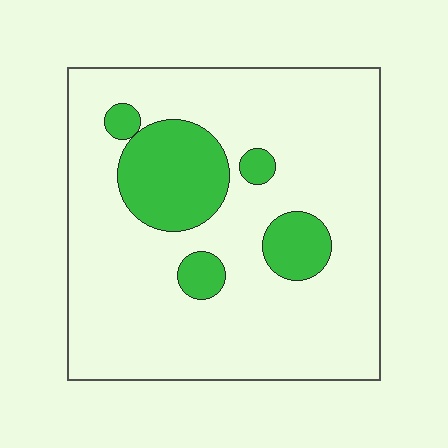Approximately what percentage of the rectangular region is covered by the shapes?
Approximately 20%.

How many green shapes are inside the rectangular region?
5.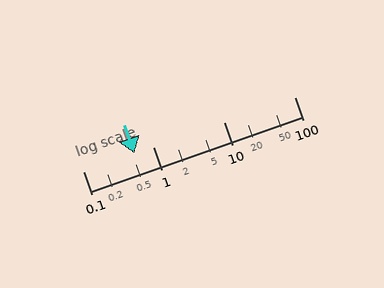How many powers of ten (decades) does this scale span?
The scale spans 3 decades, from 0.1 to 100.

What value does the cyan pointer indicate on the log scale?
The pointer indicates approximately 0.54.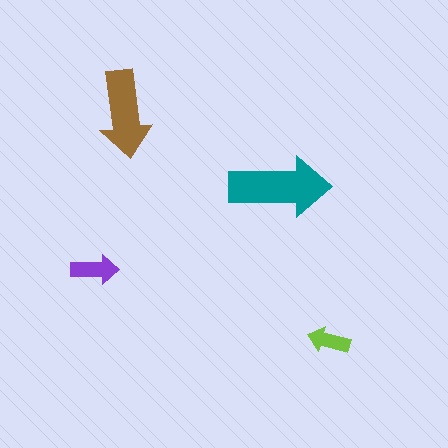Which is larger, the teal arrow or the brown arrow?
The teal one.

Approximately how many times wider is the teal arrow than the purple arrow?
About 2 times wider.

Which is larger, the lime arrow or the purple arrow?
The purple one.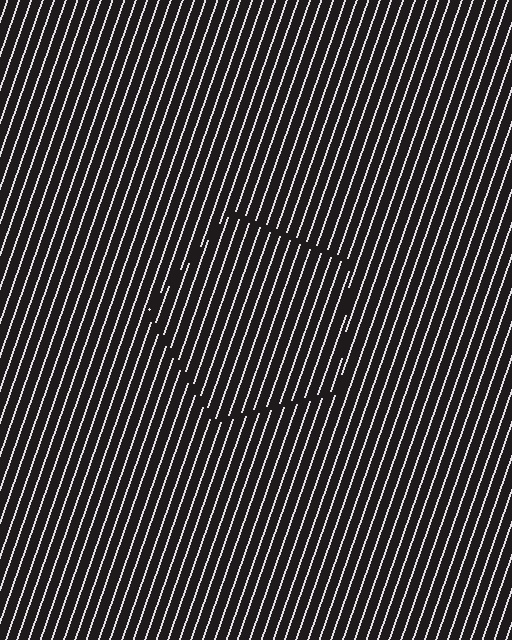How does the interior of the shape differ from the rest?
The interior of the shape contains the same grating, shifted by half a period — the contour is defined by the phase discontinuity where line-ends from the inner and outer gratings abut.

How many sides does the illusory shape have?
5 sides — the line-ends trace a pentagon.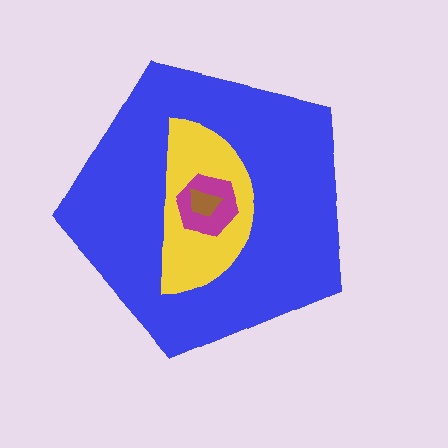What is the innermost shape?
The brown trapezoid.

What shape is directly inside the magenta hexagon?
The brown trapezoid.